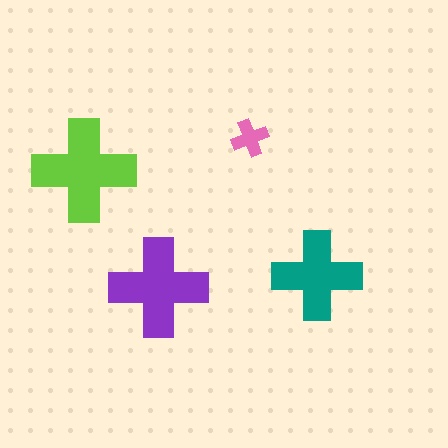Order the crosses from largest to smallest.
the lime one, the purple one, the teal one, the pink one.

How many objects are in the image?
There are 4 objects in the image.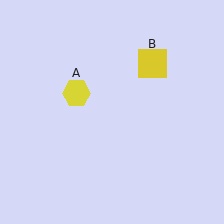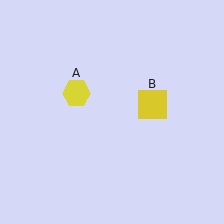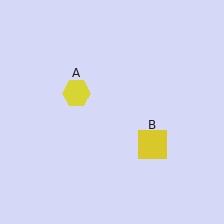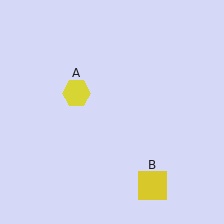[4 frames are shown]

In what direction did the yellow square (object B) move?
The yellow square (object B) moved down.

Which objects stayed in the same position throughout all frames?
Yellow hexagon (object A) remained stationary.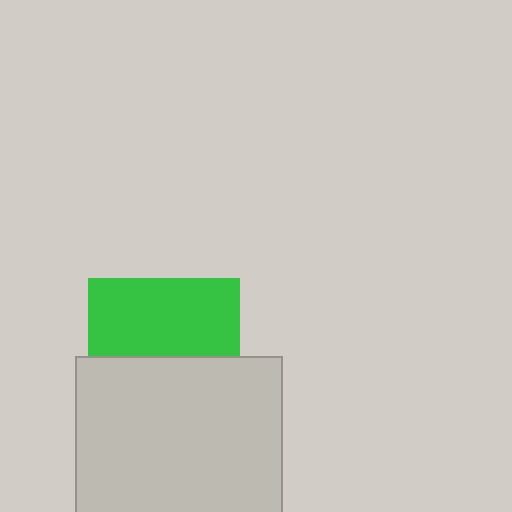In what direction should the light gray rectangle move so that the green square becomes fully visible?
The light gray rectangle should move down. That is the shortest direction to clear the overlap and leave the green square fully visible.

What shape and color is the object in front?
The object in front is a light gray rectangle.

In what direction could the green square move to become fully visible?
The green square could move up. That would shift it out from behind the light gray rectangle entirely.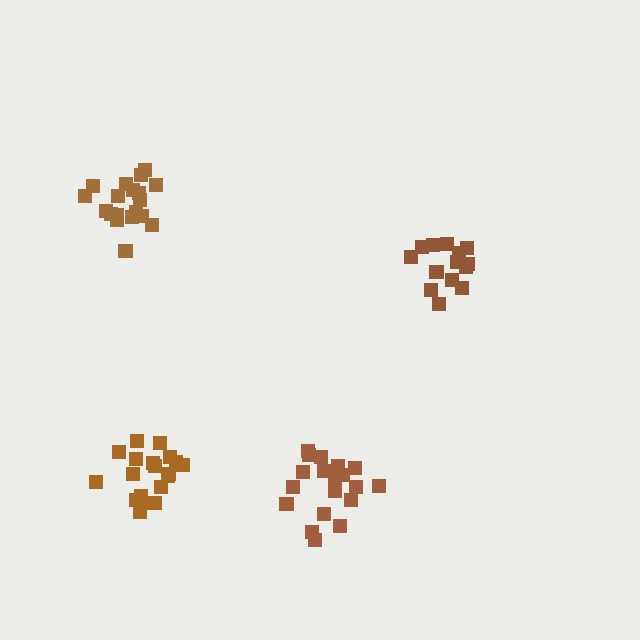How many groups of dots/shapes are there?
There are 4 groups.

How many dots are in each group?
Group 1: 20 dots, Group 2: 15 dots, Group 3: 19 dots, Group 4: 20 dots (74 total).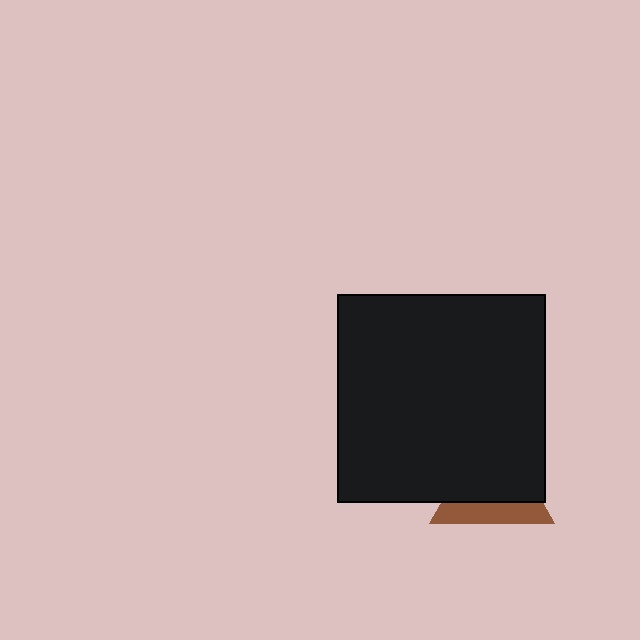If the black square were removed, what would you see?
You would see the complete brown triangle.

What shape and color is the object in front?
The object in front is a black square.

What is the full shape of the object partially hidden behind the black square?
The partially hidden object is a brown triangle.